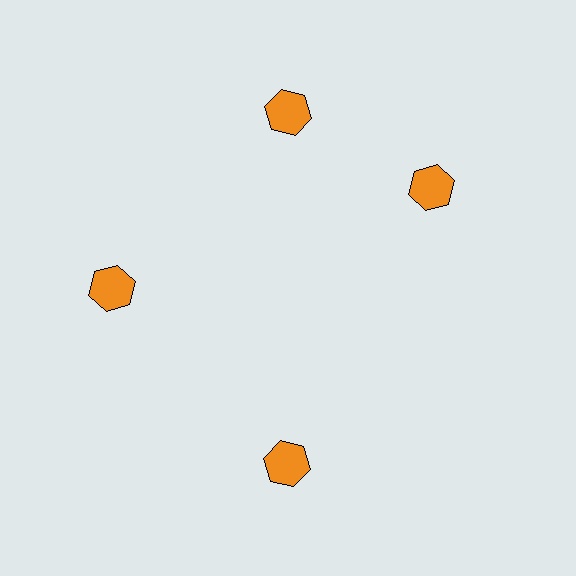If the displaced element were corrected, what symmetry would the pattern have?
It would have 4-fold rotational symmetry — the pattern would map onto itself every 90 degrees.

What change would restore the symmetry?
The symmetry would be restored by rotating it back into even spacing with its neighbors so that all 4 hexagons sit at equal angles and equal distance from the center.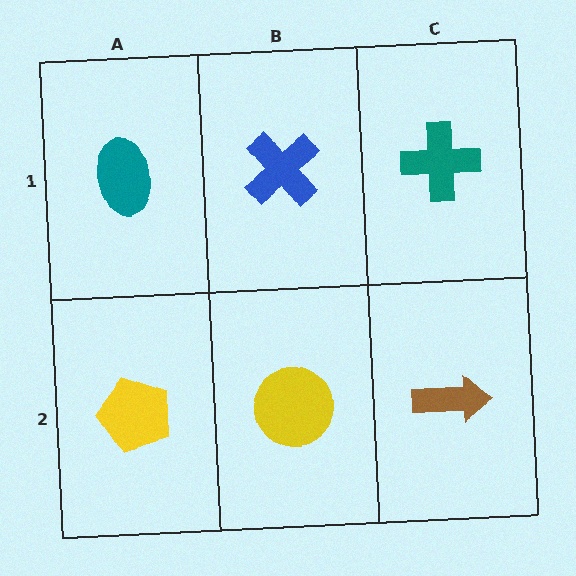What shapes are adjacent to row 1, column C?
A brown arrow (row 2, column C), a blue cross (row 1, column B).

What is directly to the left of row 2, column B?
A yellow pentagon.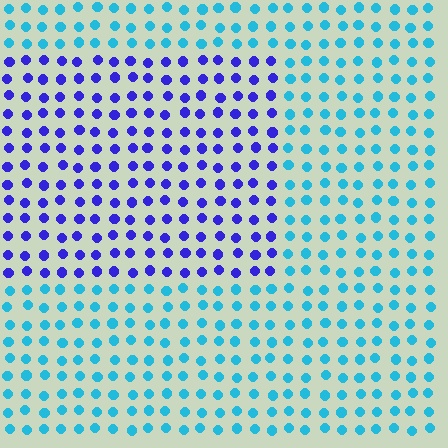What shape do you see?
I see a rectangle.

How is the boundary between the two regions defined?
The boundary is defined purely by a slight shift in hue (about 55 degrees). Spacing, size, and orientation are identical on both sides.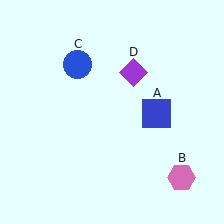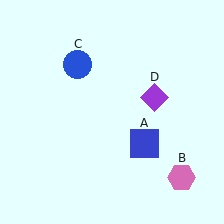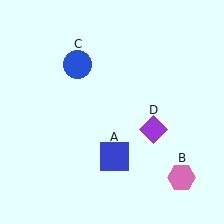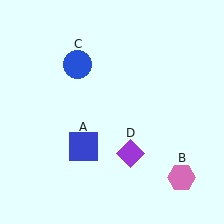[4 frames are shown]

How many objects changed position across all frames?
2 objects changed position: blue square (object A), purple diamond (object D).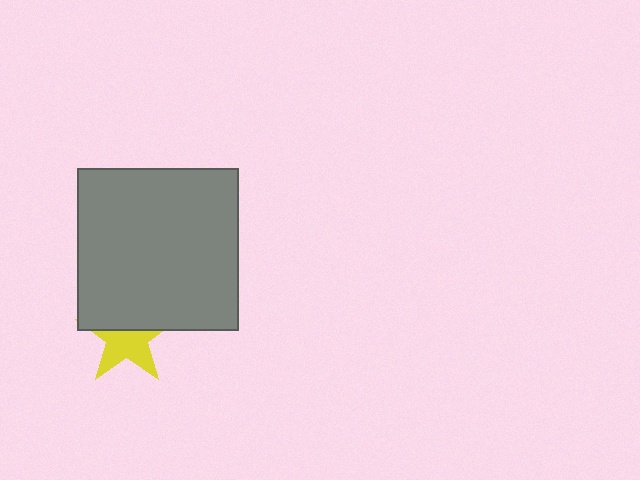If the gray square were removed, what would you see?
You would see the complete yellow star.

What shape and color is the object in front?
The object in front is a gray square.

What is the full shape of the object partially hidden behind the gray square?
The partially hidden object is a yellow star.